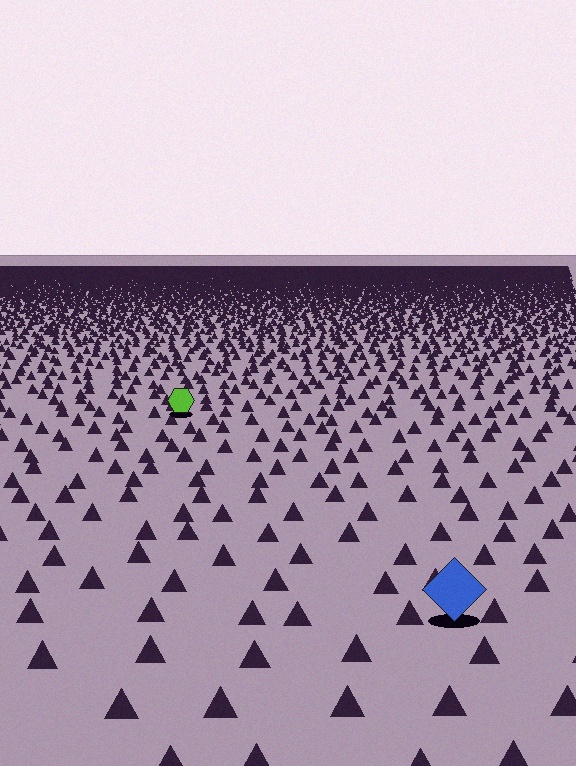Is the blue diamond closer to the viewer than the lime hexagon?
Yes. The blue diamond is closer — you can tell from the texture gradient: the ground texture is coarser near it.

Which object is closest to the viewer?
The blue diamond is closest. The texture marks near it are larger and more spread out.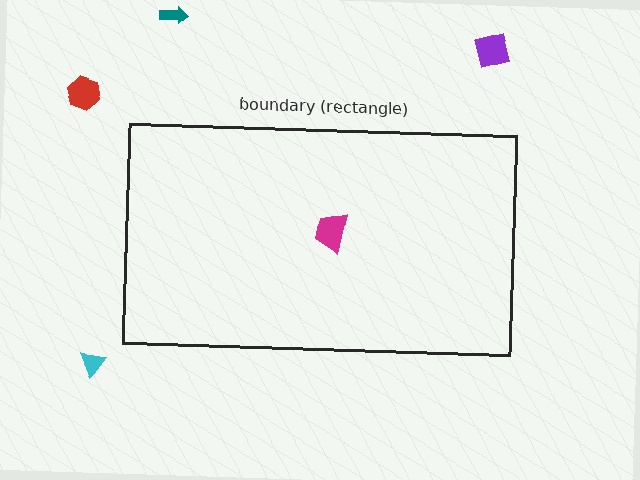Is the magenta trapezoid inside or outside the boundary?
Inside.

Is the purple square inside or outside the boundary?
Outside.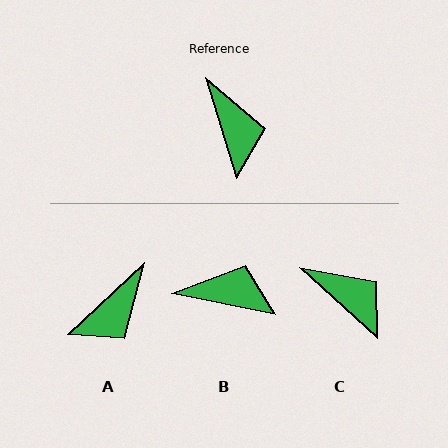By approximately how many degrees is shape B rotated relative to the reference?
Approximately 62 degrees counter-clockwise.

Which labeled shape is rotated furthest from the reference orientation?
A, about 64 degrees away.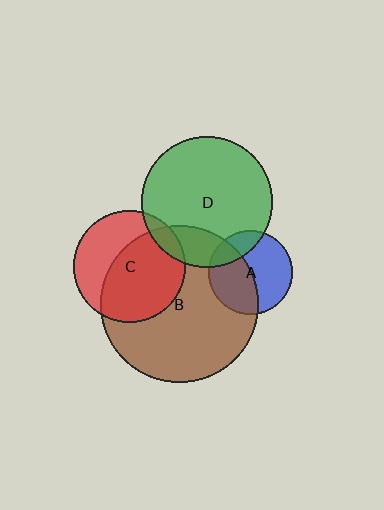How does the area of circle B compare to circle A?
Approximately 3.5 times.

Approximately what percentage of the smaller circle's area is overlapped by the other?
Approximately 20%.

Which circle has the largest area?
Circle B (brown).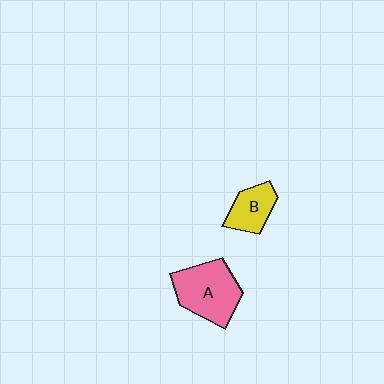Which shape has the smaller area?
Shape B (yellow).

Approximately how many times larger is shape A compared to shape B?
Approximately 1.8 times.